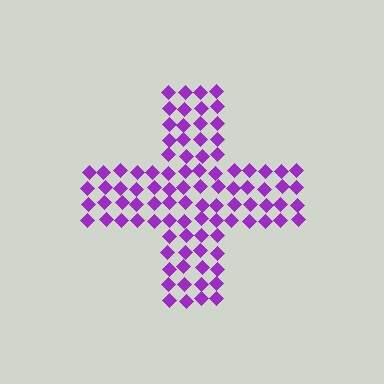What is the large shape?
The large shape is a cross.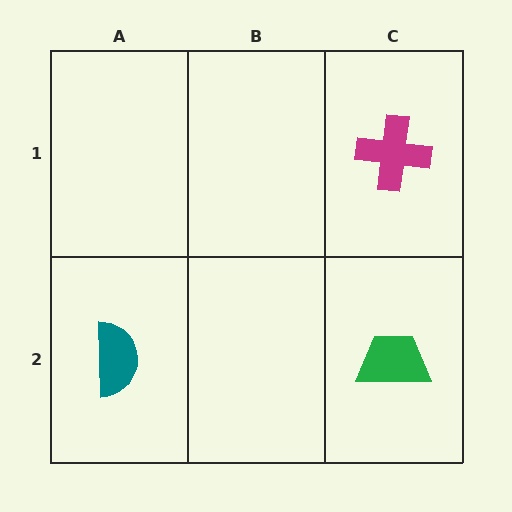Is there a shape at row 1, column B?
No, that cell is empty.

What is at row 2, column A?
A teal semicircle.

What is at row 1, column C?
A magenta cross.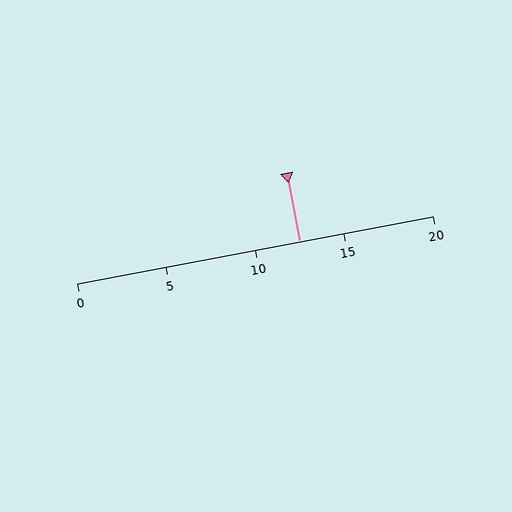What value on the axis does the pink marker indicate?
The marker indicates approximately 12.5.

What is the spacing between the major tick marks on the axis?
The major ticks are spaced 5 apart.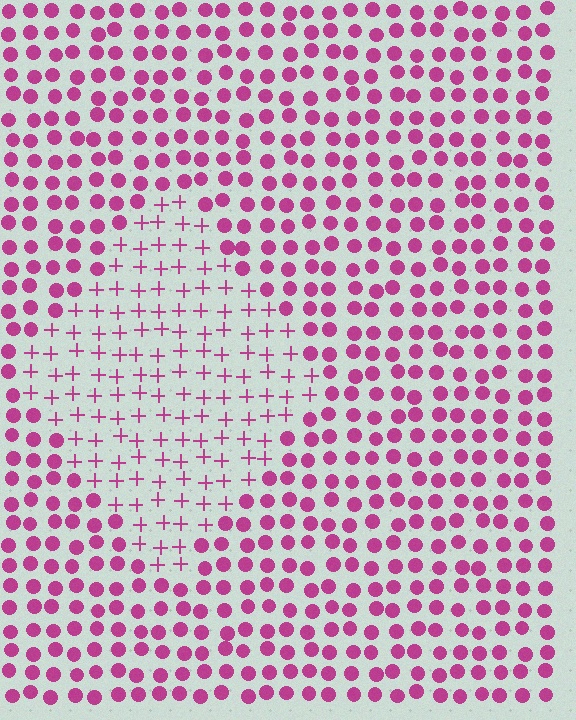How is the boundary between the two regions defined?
The boundary is defined by a change in element shape: plus signs inside vs. circles outside. All elements share the same color and spacing.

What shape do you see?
I see a diamond.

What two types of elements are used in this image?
The image uses plus signs inside the diamond region and circles outside it.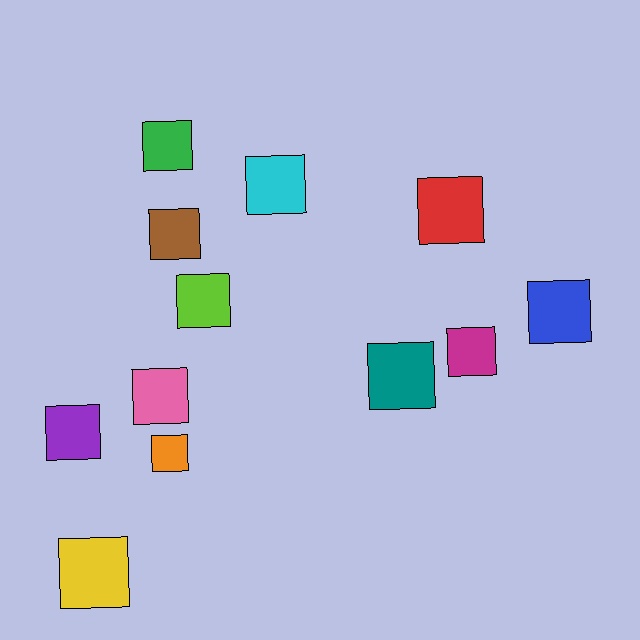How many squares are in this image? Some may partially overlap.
There are 12 squares.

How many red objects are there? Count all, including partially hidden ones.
There is 1 red object.